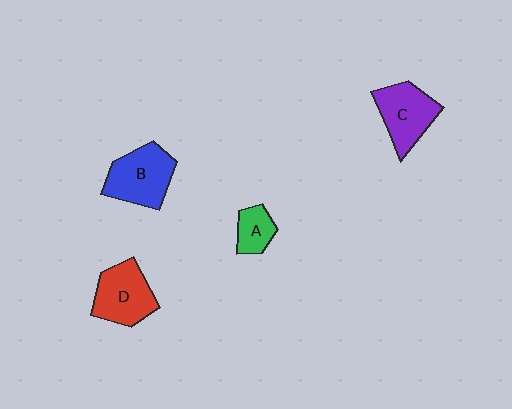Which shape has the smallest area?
Shape A (green).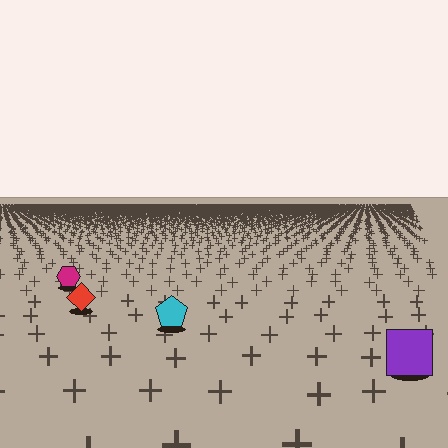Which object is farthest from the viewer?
The magenta hexagon is farthest from the viewer. It appears smaller and the ground texture around it is denser.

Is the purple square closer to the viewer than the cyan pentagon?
Yes. The purple square is closer — you can tell from the texture gradient: the ground texture is coarser near it.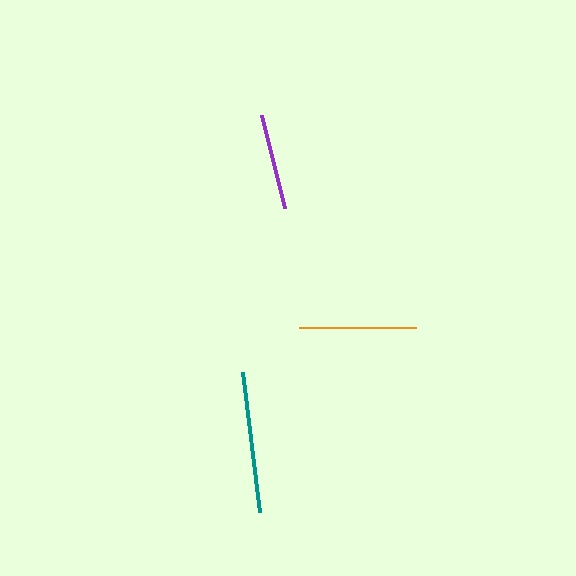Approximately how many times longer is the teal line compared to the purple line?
The teal line is approximately 1.5 times the length of the purple line.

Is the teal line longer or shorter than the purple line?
The teal line is longer than the purple line.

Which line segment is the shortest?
The purple line is the shortest at approximately 96 pixels.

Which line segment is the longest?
The teal line is the longest at approximately 141 pixels.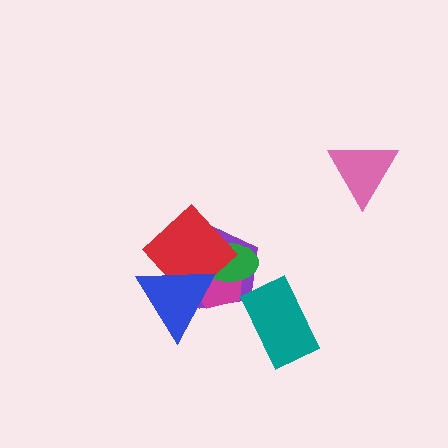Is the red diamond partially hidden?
Yes, it is partially covered by another shape.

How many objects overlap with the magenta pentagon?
4 objects overlap with the magenta pentagon.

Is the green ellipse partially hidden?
Yes, it is partially covered by another shape.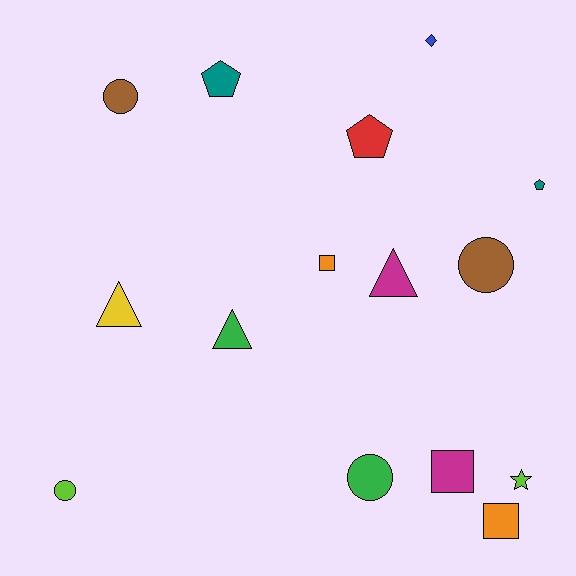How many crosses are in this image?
There are no crosses.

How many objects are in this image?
There are 15 objects.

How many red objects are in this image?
There is 1 red object.